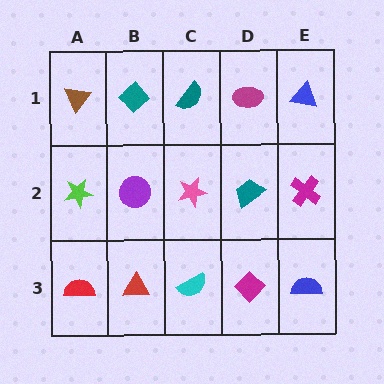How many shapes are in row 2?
5 shapes.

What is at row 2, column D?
A teal trapezoid.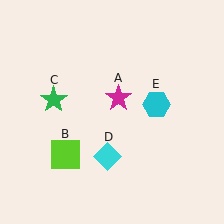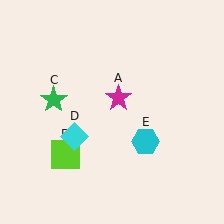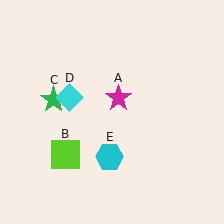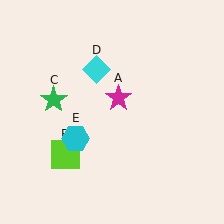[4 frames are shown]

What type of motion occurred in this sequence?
The cyan diamond (object D), cyan hexagon (object E) rotated clockwise around the center of the scene.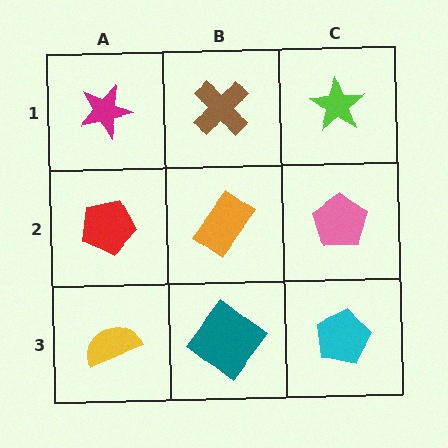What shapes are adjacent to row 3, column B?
An orange rectangle (row 2, column B), a yellow semicircle (row 3, column A), a cyan pentagon (row 3, column C).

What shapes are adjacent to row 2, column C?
A lime star (row 1, column C), a cyan pentagon (row 3, column C), an orange rectangle (row 2, column B).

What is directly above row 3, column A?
A red pentagon.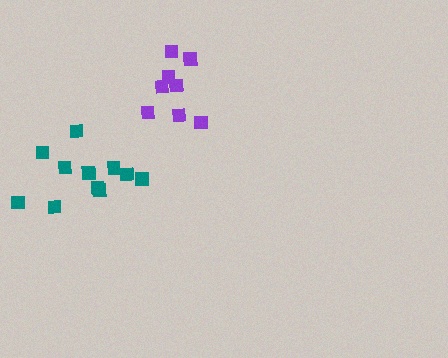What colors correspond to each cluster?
The clusters are colored: purple, teal.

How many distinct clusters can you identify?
There are 2 distinct clusters.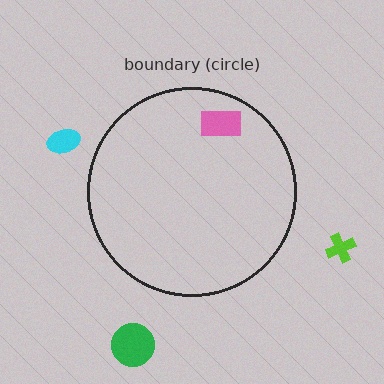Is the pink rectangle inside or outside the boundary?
Inside.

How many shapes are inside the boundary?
1 inside, 3 outside.